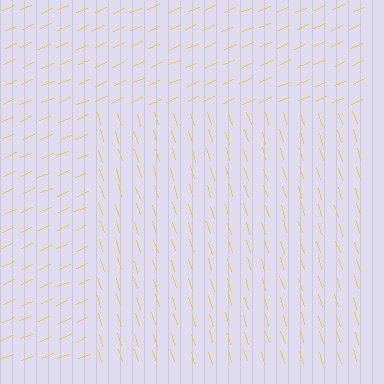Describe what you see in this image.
The image is filled with small yellow line segments. A rectangle region in the image has lines oriented differently from the surrounding lines, creating a visible texture boundary.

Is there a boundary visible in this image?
Yes, there is a texture boundary formed by a change in line orientation.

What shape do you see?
I see a rectangle.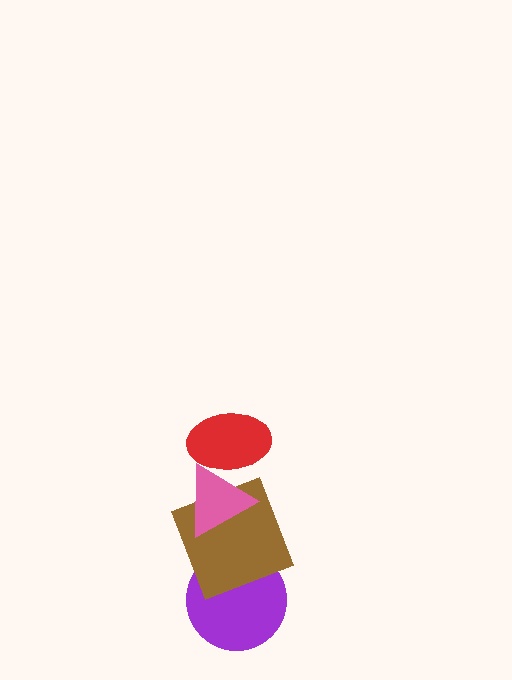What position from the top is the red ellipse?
The red ellipse is 1st from the top.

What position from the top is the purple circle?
The purple circle is 4th from the top.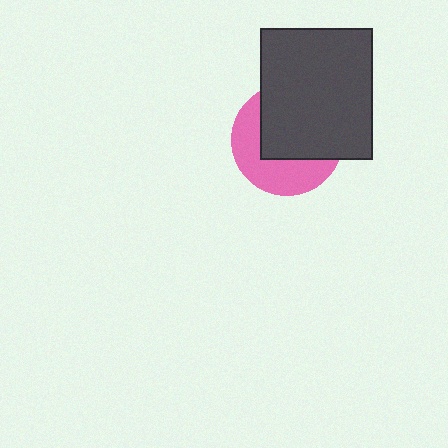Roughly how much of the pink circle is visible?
A small part of it is visible (roughly 44%).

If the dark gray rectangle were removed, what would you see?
You would see the complete pink circle.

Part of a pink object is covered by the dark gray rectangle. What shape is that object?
It is a circle.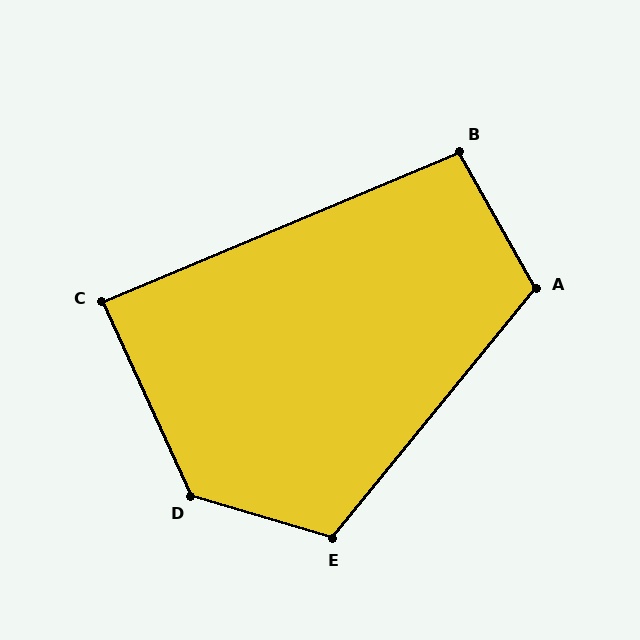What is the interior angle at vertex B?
Approximately 97 degrees (obtuse).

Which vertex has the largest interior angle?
D, at approximately 131 degrees.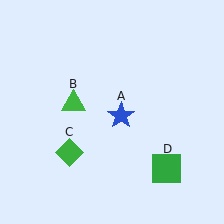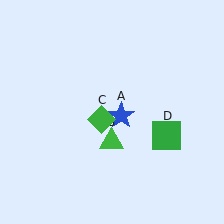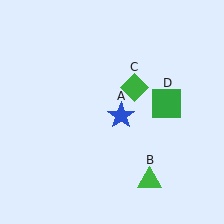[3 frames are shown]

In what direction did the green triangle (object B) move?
The green triangle (object B) moved down and to the right.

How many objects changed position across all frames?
3 objects changed position: green triangle (object B), green diamond (object C), green square (object D).